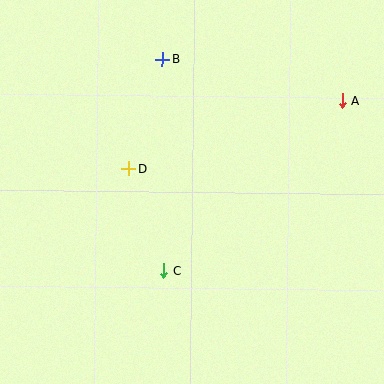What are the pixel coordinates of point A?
Point A is at (342, 101).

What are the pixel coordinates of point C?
Point C is at (164, 270).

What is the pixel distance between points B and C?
The distance between B and C is 212 pixels.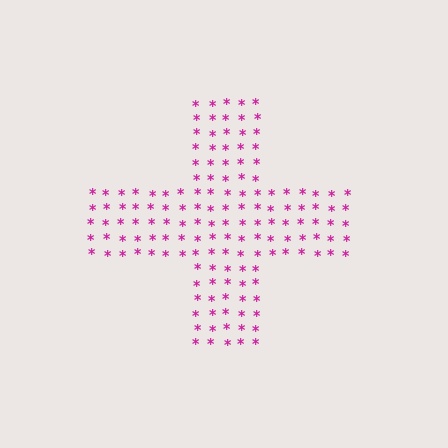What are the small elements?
The small elements are asterisks.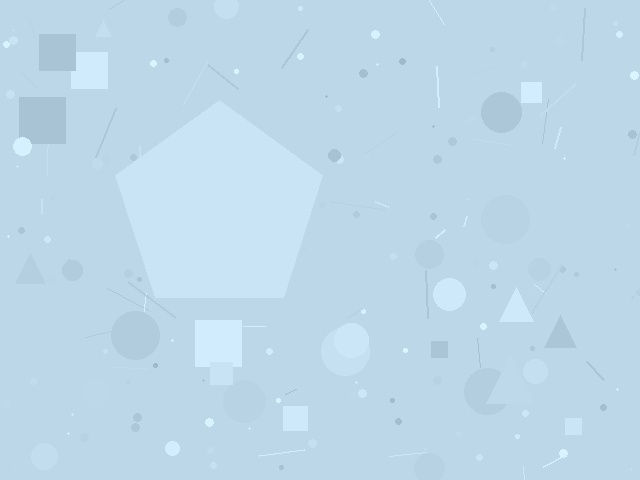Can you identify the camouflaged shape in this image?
The camouflaged shape is a pentagon.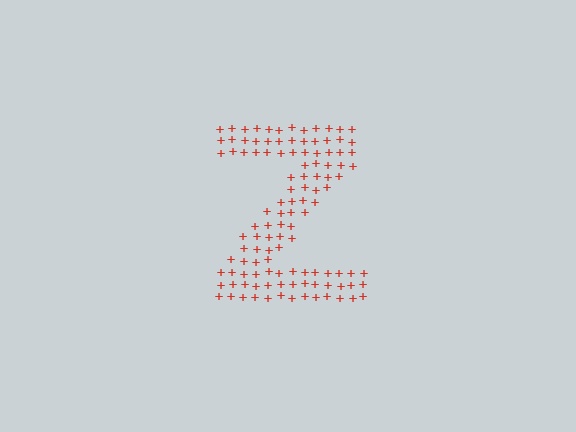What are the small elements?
The small elements are plus signs.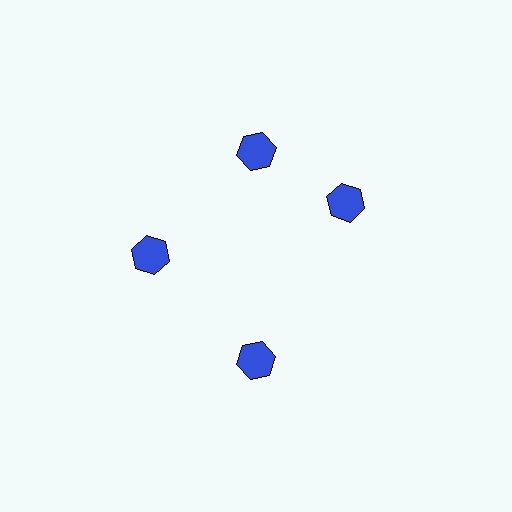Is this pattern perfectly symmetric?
No. The 4 blue hexagons are arranged in a ring, but one element near the 3 o'clock position is rotated out of alignment along the ring, breaking the 4-fold rotational symmetry.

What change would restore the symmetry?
The symmetry would be restored by rotating it back into even spacing with its neighbors so that all 4 hexagons sit at equal angles and equal distance from the center.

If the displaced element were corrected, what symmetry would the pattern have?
It would have 4-fold rotational symmetry — the pattern would map onto itself every 90 degrees.